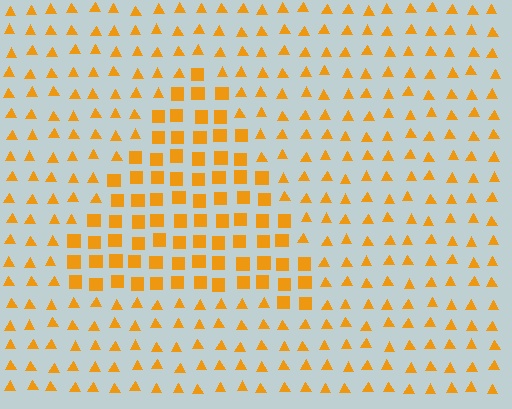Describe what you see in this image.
The image is filled with small orange elements arranged in a uniform grid. A triangle-shaped region contains squares, while the surrounding area contains triangles. The boundary is defined purely by the change in element shape.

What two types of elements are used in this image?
The image uses squares inside the triangle region and triangles outside it.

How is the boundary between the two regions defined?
The boundary is defined by a change in element shape: squares inside vs. triangles outside. All elements share the same color and spacing.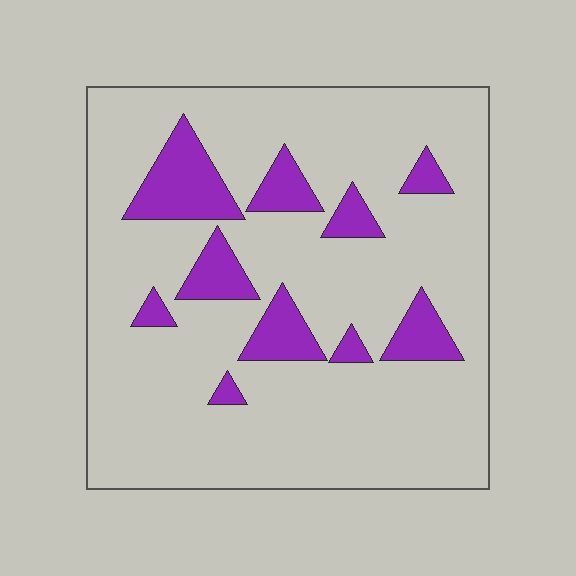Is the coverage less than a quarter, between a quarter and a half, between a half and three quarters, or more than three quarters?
Less than a quarter.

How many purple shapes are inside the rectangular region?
10.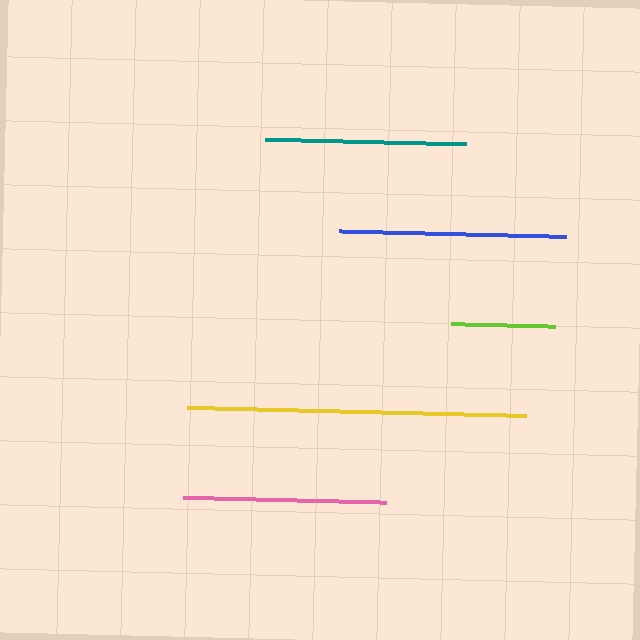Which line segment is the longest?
The yellow line is the longest at approximately 339 pixels.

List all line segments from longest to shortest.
From longest to shortest: yellow, blue, pink, teal, lime.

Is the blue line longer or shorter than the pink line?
The blue line is longer than the pink line.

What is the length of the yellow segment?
The yellow segment is approximately 339 pixels long.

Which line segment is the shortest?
The lime line is the shortest at approximately 104 pixels.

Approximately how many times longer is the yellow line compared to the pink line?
The yellow line is approximately 1.7 times the length of the pink line.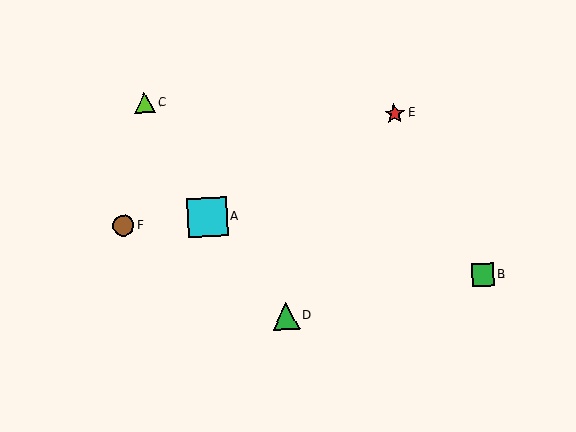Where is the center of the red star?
The center of the red star is at (395, 114).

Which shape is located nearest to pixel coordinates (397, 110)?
The red star (labeled E) at (395, 114) is nearest to that location.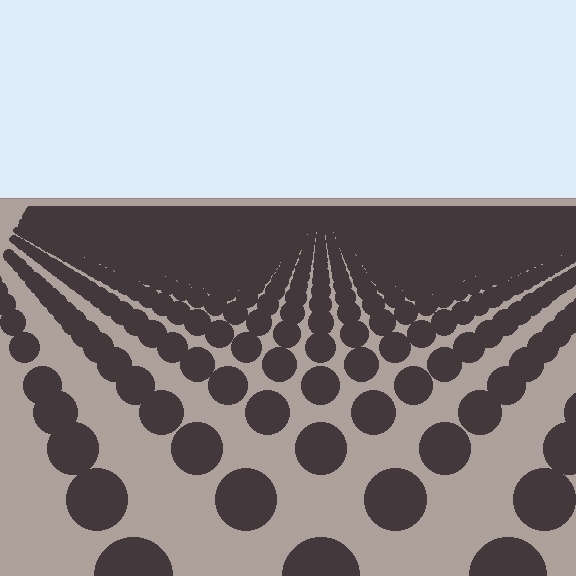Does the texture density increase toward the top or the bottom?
Density increases toward the top.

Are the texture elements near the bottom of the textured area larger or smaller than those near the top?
Larger. Near the bottom, elements are closer to the viewer and appear at a bigger on-screen size.